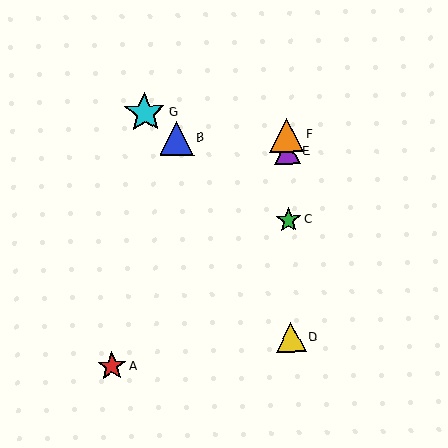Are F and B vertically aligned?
No, F is at x≈287 and B is at x≈177.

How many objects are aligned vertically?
4 objects (C, D, E, F) are aligned vertically.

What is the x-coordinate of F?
Object F is at x≈287.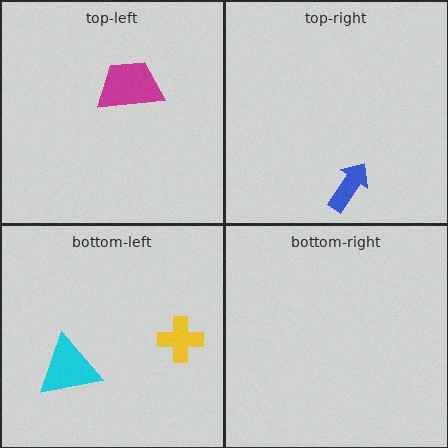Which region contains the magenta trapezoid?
The top-left region.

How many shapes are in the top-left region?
1.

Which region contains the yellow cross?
The bottom-left region.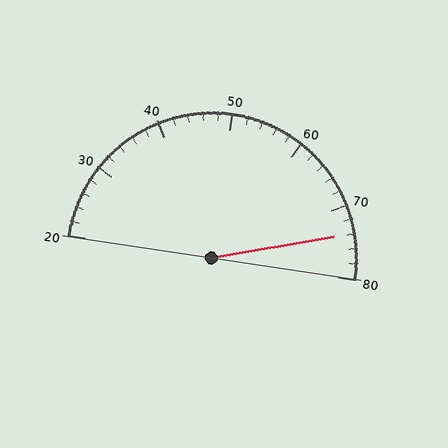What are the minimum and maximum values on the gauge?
The gauge ranges from 20 to 80.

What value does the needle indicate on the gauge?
The needle indicates approximately 74.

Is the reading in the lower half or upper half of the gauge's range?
The reading is in the upper half of the range (20 to 80).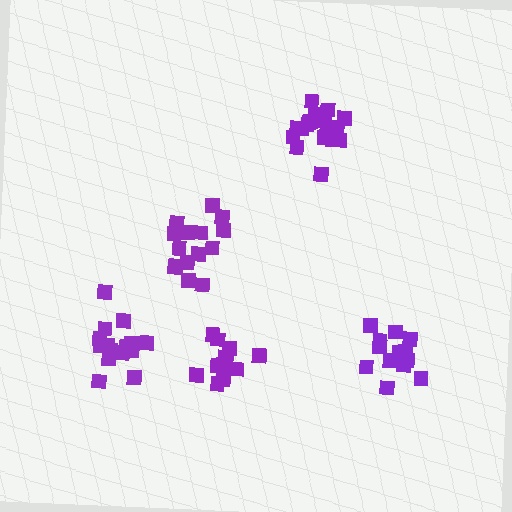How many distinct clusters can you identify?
There are 5 distinct clusters.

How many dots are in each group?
Group 1: 15 dots, Group 2: 13 dots, Group 3: 19 dots, Group 4: 13 dots, Group 5: 18 dots (78 total).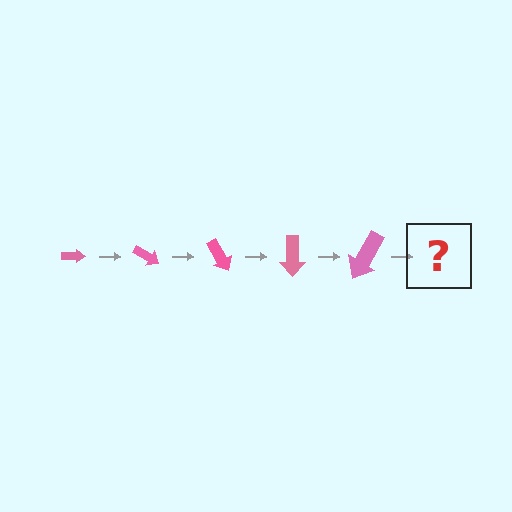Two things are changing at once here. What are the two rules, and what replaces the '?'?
The two rules are that the arrow grows larger each step and it rotates 30 degrees each step. The '?' should be an arrow, larger than the previous one and rotated 150 degrees from the start.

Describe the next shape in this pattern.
It should be an arrow, larger than the previous one and rotated 150 degrees from the start.